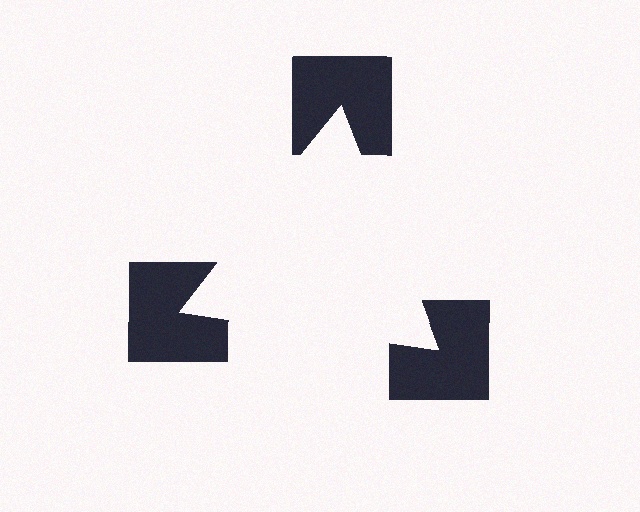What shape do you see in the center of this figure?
An illusory triangle — its edges are inferred from the aligned wedge cuts in the notched squares, not physically drawn.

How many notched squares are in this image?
There are 3 — one at each vertex of the illusory triangle.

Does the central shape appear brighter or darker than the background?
It typically appears slightly brighter than the background, even though no actual brightness change is drawn.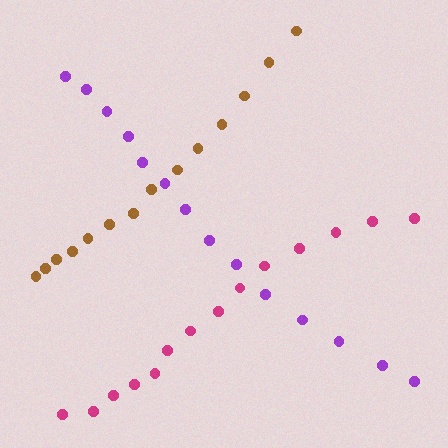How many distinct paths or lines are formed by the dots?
There are 3 distinct paths.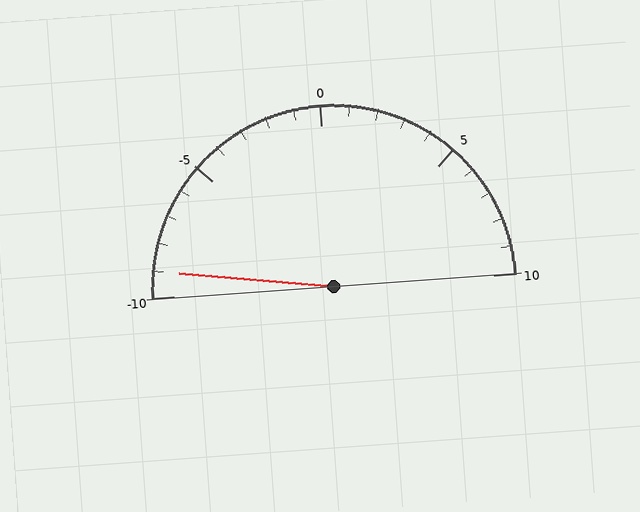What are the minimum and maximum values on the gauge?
The gauge ranges from -10 to 10.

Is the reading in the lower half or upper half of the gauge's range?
The reading is in the lower half of the range (-10 to 10).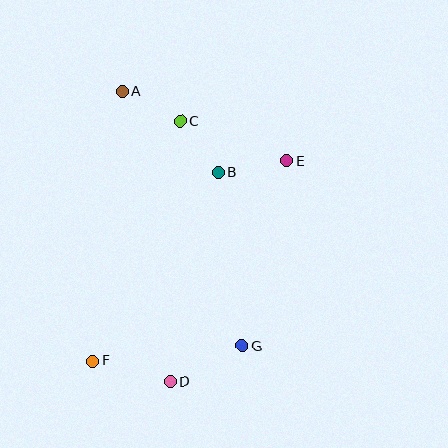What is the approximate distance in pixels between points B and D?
The distance between B and D is approximately 215 pixels.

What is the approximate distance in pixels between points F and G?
The distance between F and G is approximately 151 pixels.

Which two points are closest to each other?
Points B and C are closest to each other.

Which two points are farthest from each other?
Points A and D are farthest from each other.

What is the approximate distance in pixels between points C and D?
The distance between C and D is approximately 260 pixels.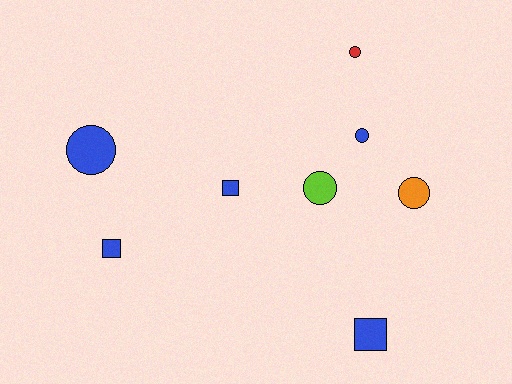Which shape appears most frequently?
Circle, with 5 objects.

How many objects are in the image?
There are 8 objects.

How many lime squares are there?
There are no lime squares.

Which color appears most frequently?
Blue, with 5 objects.